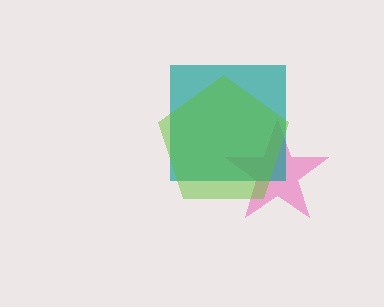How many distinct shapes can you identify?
There are 3 distinct shapes: a pink star, a teal square, a lime pentagon.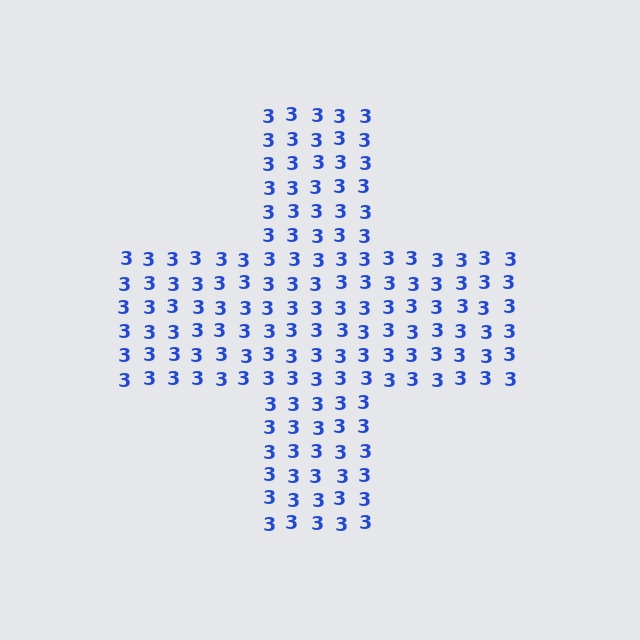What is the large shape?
The large shape is a cross.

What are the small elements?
The small elements are digit 3's.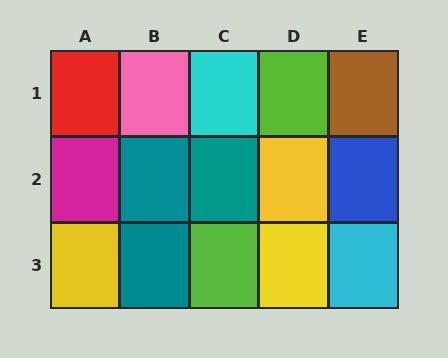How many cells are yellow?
3 cells are yellow.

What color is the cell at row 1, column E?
Brown.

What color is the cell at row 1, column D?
Lime.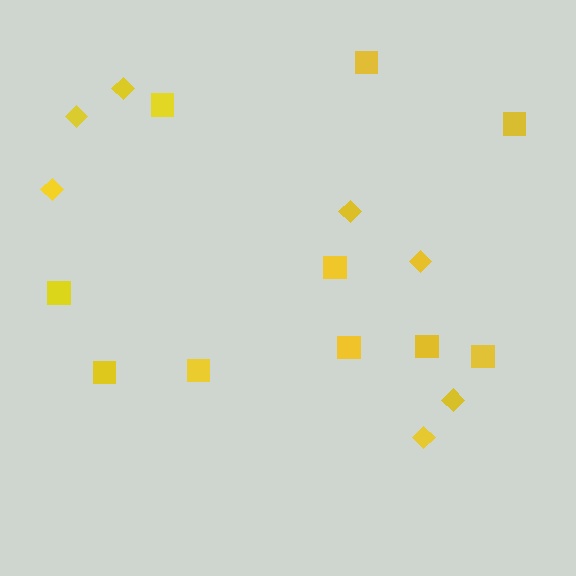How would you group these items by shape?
There are 2 groups: one group of diamonds (7) and one group of squares (10).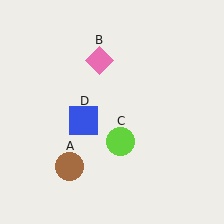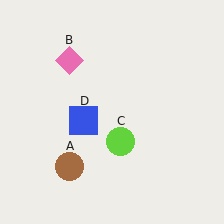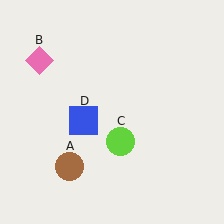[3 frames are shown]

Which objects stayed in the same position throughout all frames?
Brown circle (object A) and lime circle (object C) and blue square (object D) remained stationary.